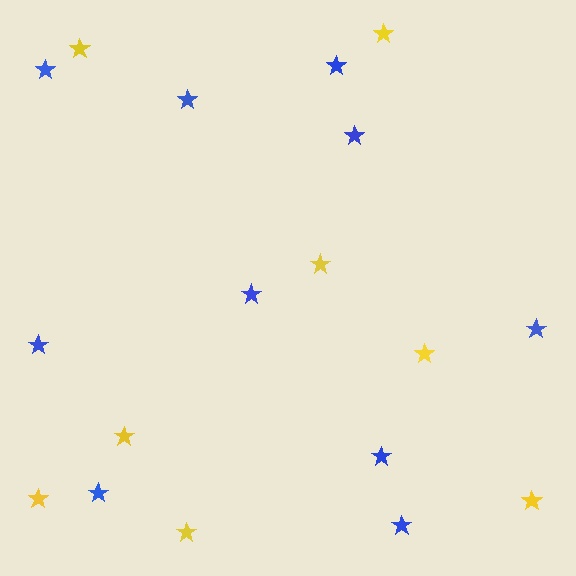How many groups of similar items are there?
There are 2 groups: one group of blue stars (10) and one group of yellow stars (8).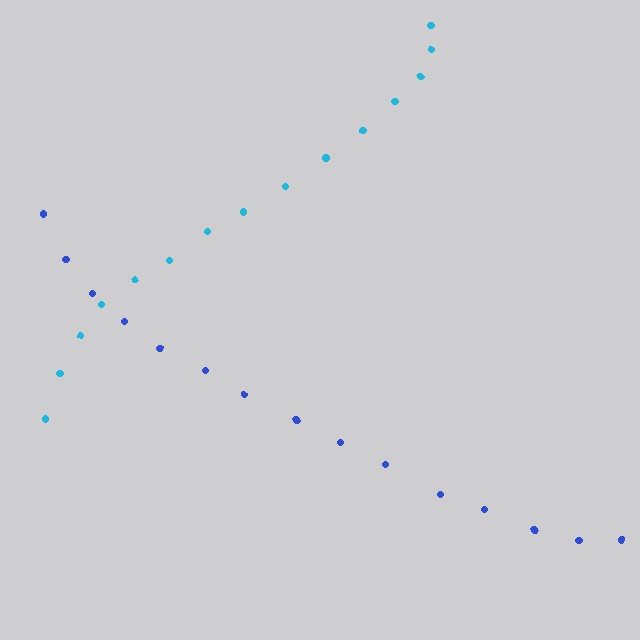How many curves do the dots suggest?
There are 2 distinct paths.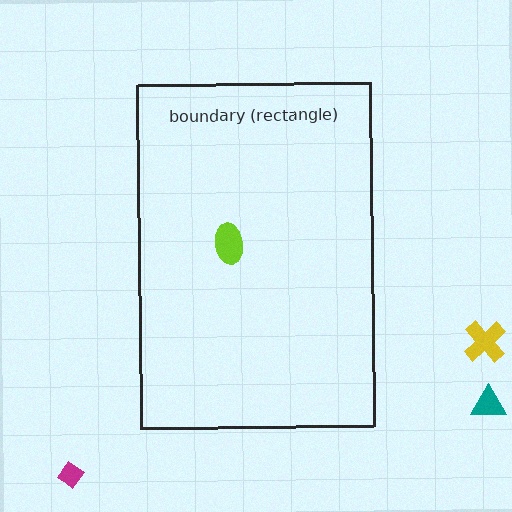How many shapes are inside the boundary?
1 inside, 3 outside.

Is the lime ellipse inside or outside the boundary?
Inside.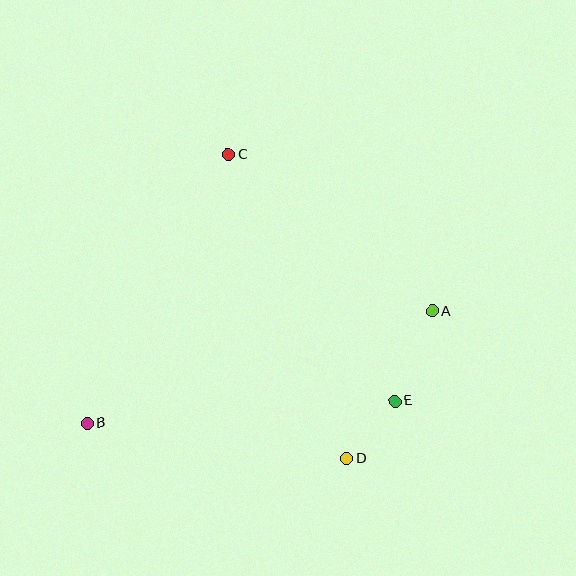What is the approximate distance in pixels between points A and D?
The distance between A and D is approximately 170 pixels.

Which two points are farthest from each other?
Points A and B are farthest from each other.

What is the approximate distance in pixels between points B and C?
The distance between B and C is approximately 304 pixels.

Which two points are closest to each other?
Points D and E are closest to each other.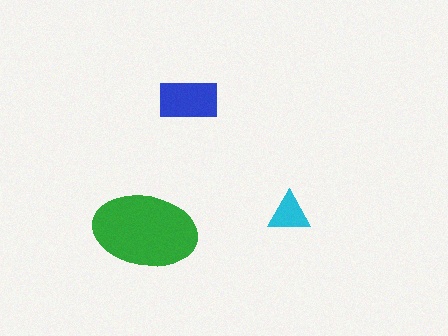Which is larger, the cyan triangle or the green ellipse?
The green ellipse.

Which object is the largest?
The green ellipse.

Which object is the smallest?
The cyan triangle.